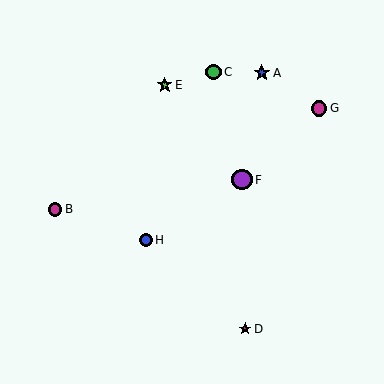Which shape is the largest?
The purple circle (labeled F) is the largest.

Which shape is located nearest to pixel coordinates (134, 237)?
The blue circle (labeled H) at (146, 240) is nearest to that location.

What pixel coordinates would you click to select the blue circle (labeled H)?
Click at (146, 240) to select the blue circle H.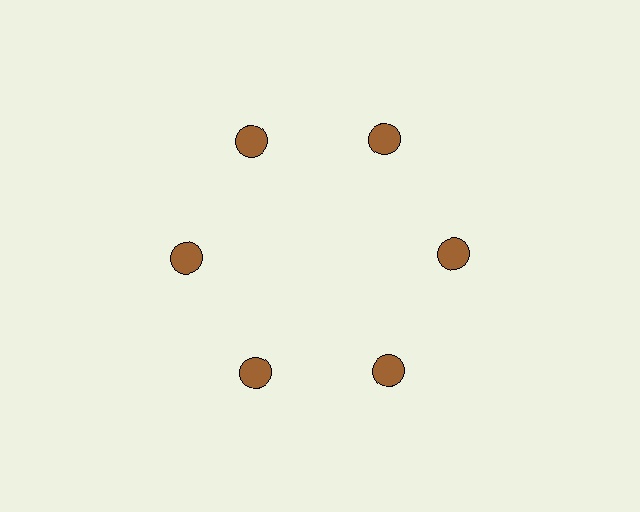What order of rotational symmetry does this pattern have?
This pattern has 6-fold rotational symmetry.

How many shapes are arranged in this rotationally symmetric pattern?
There are 6 shapes, arranged in 6 groups of 1.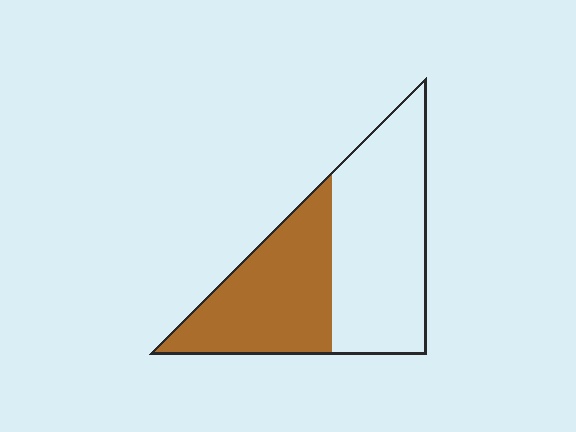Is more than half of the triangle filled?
No.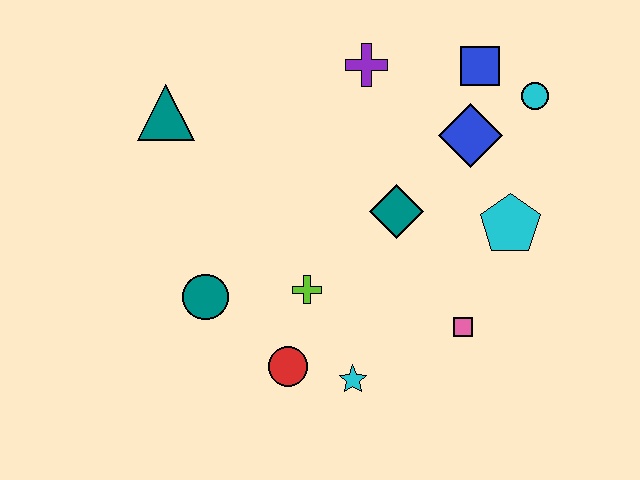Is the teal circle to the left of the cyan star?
Yes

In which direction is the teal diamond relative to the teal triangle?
The teal diamond is to the right of the teal triangle.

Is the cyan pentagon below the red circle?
No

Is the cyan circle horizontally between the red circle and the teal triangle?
No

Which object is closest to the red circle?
The cyan star is closest to the red circle.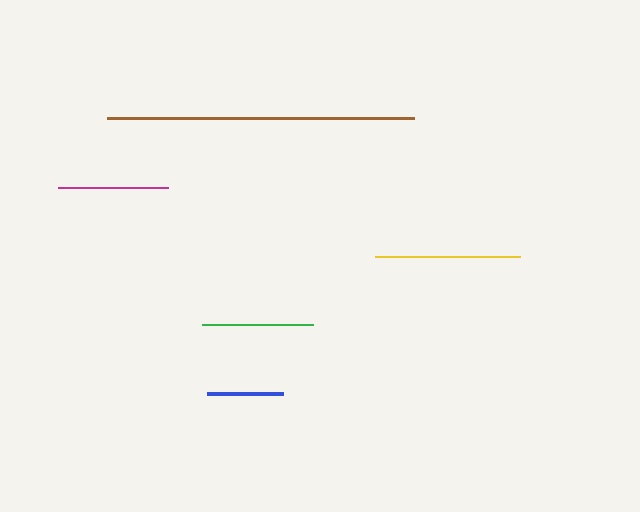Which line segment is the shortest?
The blue line is the shortest at approximately 76 pixels.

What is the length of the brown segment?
The brown segment is approximately 308 pixels long.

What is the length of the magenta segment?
The magenta segment is approximately 110 pixels long.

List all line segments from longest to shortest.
From longest to shortest: brown, yellow, green, magenta, blue.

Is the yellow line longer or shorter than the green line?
The yellow line is longer than the green line.